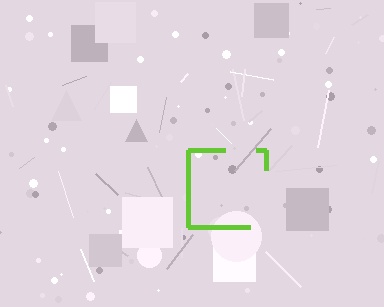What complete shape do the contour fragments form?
The contour fragments form a square.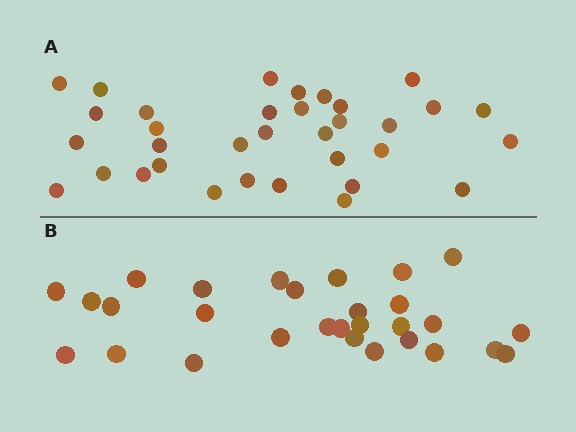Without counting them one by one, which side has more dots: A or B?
Region A (the top region) has more dots.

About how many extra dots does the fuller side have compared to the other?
Region A has about 5 more dots than region B.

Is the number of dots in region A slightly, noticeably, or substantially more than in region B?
Region A has only slightly more — the two regions are fairly close. The ratio is roughly 1.2 to 1.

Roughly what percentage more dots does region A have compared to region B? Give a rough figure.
About 15% more.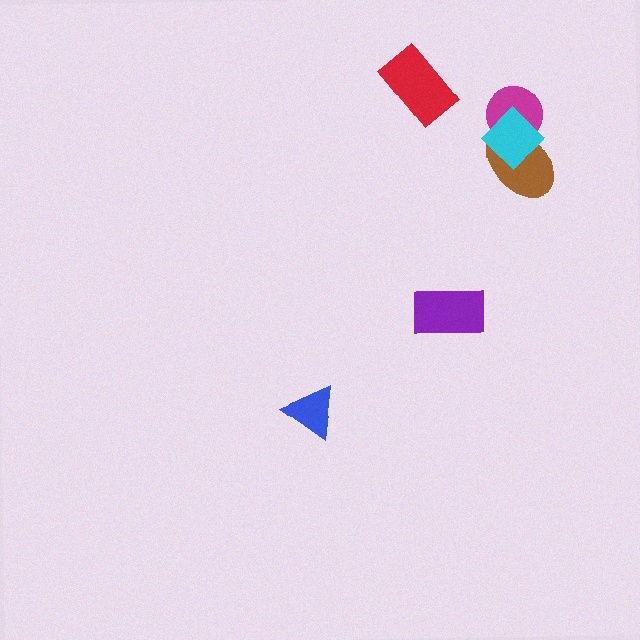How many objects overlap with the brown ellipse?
2 objects overlap with the brown ellipse.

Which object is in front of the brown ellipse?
The cyan diamond is in front of the brown ellipse.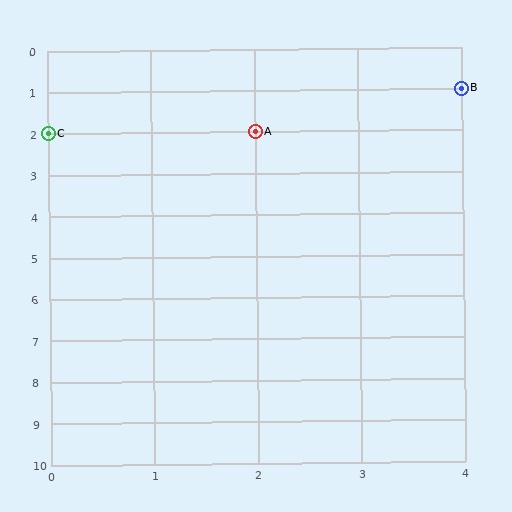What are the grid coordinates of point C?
Point C is at grid coordinates (0, 2).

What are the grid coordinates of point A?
Point A is at grid coordinates (2, 2).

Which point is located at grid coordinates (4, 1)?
Point B is at (4, 1).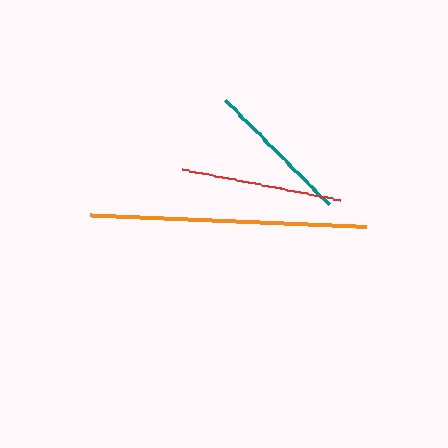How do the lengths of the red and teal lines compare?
The red and teal lines are approximately the same length.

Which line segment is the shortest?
The teal line is the shortest at approximately 148 pixels.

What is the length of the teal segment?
The teal segment is approximately 148 pixels long.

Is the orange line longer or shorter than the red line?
The orange line is longer than the red line.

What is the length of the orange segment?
The orange segment is approximately 276 pixels long.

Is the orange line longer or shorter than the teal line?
The orange line is longer than the teal line.